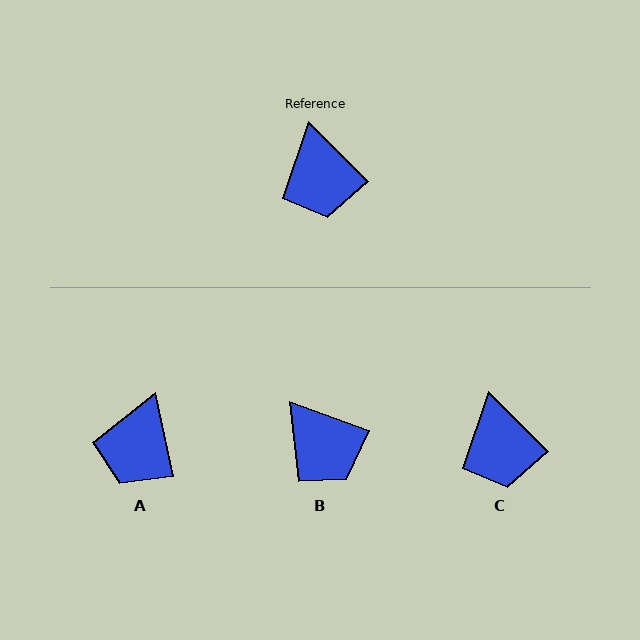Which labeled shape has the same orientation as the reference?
C.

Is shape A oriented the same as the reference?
No, it is off by about 33 degrees.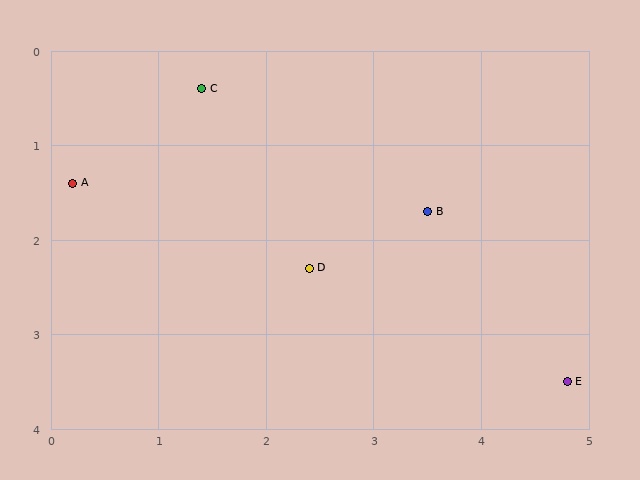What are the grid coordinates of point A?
Point A is at approximately (0.2, 1.4).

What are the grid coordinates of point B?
Point B is at approximately (3.5, 1.7).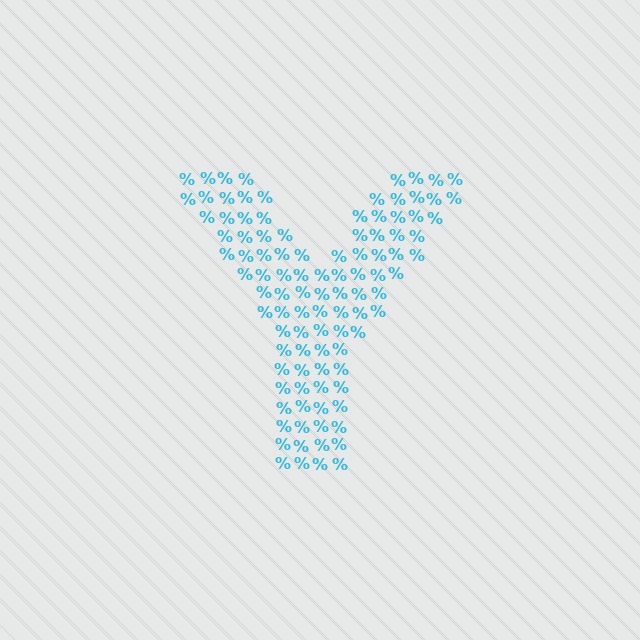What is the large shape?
The large shape is the letter Y.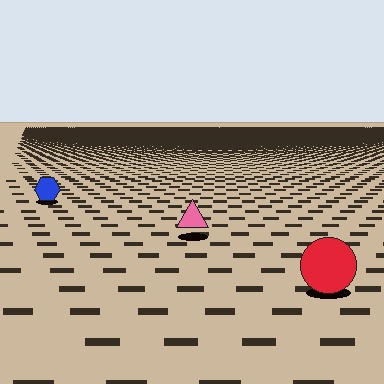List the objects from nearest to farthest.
From nearest to farthest: the red circle, the pink triangle, the blue hexagon.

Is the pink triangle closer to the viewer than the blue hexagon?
Yes. The pink triangle is closer — you can tell from the texture gradient: the ground texture is coarser near it.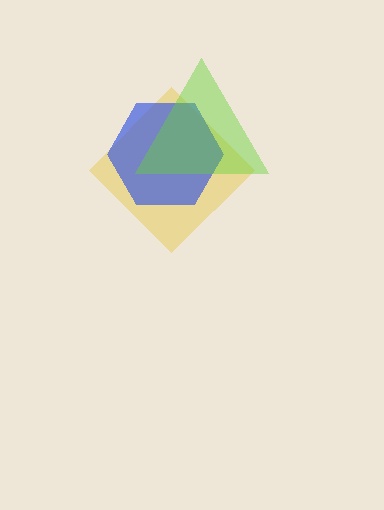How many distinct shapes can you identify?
There are 3 distinct shapes: a yellow diamond, a blue hexagon, a lime triangle.